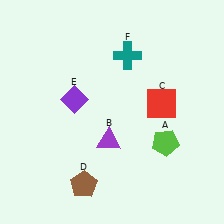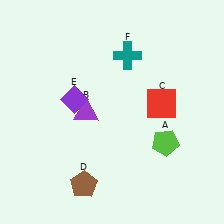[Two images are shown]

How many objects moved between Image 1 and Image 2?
1 object moved between the two images.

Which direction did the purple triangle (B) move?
The purple triangle (B) moved up.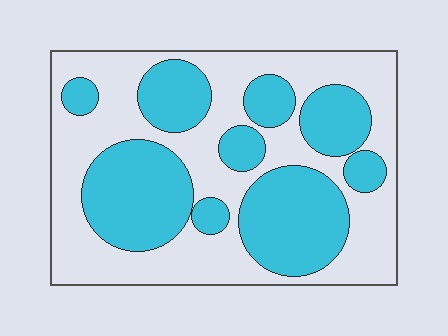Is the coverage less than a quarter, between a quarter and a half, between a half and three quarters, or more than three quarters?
Between a quarter and a half.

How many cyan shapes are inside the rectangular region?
9.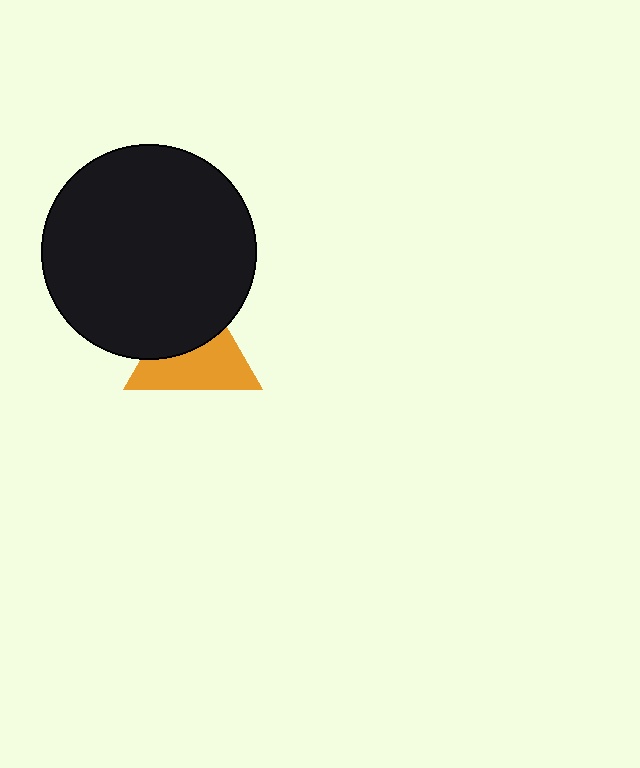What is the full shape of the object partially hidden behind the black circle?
The partially hidden object is an orange triangle.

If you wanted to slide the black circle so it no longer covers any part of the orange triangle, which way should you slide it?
Slide it up — that is the most direct way to separate the two shapes.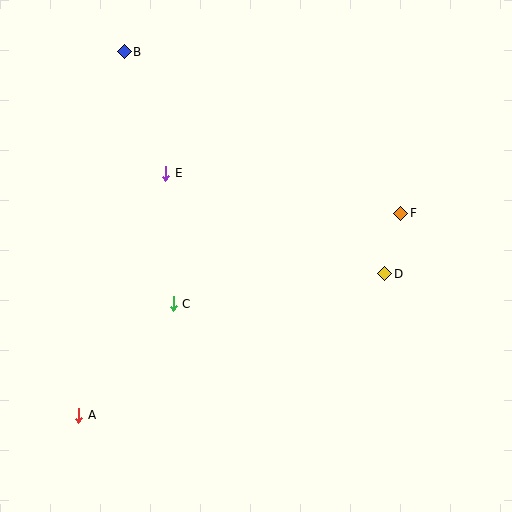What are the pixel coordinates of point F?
Point F is at (401, 213).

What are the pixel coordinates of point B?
Point B is at (124, 52).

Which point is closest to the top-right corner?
Point F is closest to the top-right corner.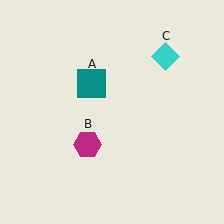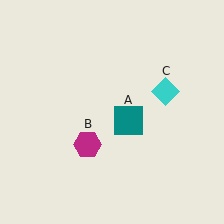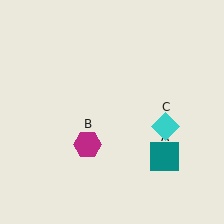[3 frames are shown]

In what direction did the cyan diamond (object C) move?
The cyan diamond (object C) moved down.